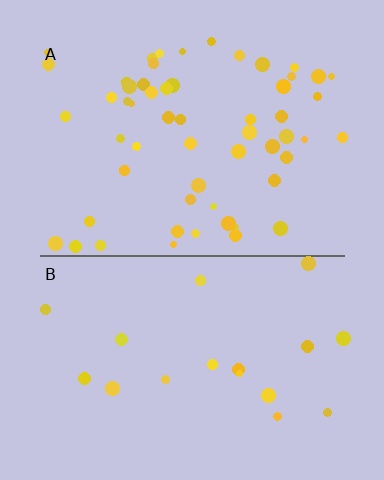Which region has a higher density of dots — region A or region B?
A (the top).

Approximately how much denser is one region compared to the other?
Approximately 3.1× — region A over region B.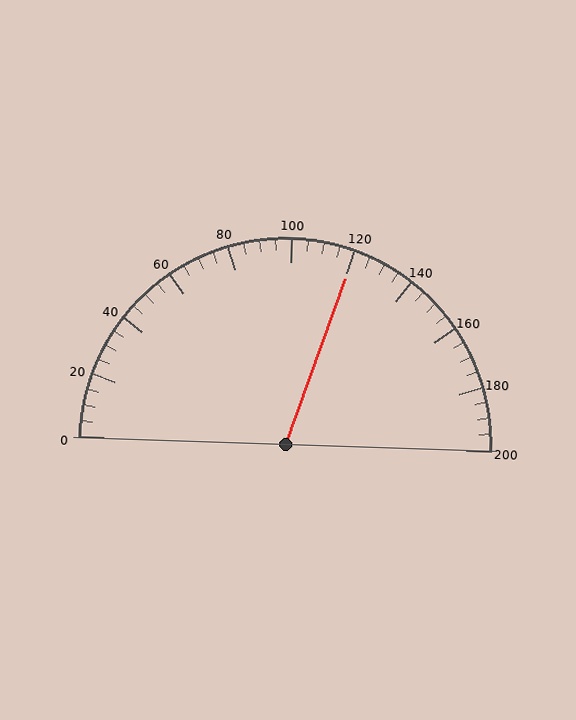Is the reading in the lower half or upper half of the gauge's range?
The reading is in the upper half of the range (0 to 200).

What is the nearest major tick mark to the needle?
The nearest major tick mark is 120.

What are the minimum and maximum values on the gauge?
The gauge ranges from 0 to 200.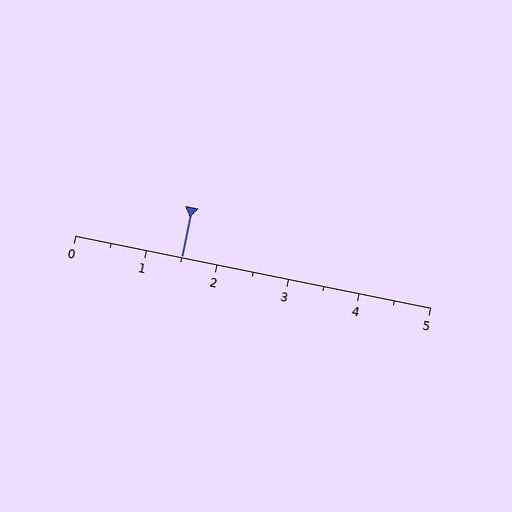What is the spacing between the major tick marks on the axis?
The major ticks are spaced 1 apart.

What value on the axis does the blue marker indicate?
The marker indicates approximately 1.5.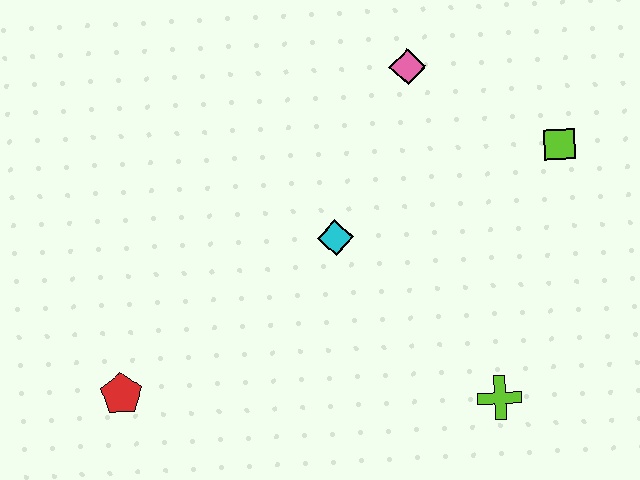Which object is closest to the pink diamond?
The lime square is closest to the pink diamond.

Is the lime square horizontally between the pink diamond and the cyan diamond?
No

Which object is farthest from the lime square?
The red pentagon is farthest from the lime square.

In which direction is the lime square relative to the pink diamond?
The lime square is to the right of the pink diamond.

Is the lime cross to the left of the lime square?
Yes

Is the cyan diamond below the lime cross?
No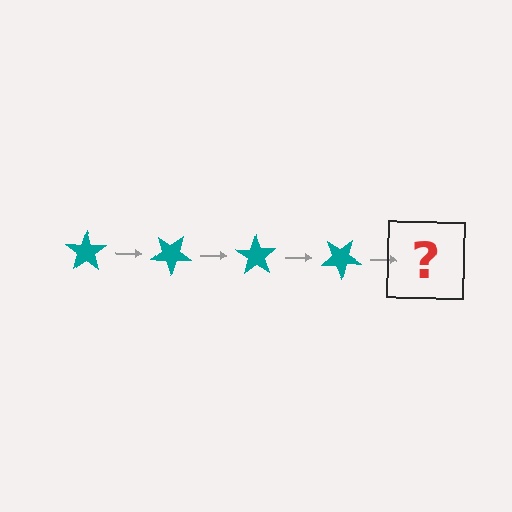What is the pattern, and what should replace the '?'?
The pattern is that the star rotates 35 degrees each step. The '?' should be a teal star rotated 140 degrees.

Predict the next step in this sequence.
The next step is a teal star rotated 140 degrees.